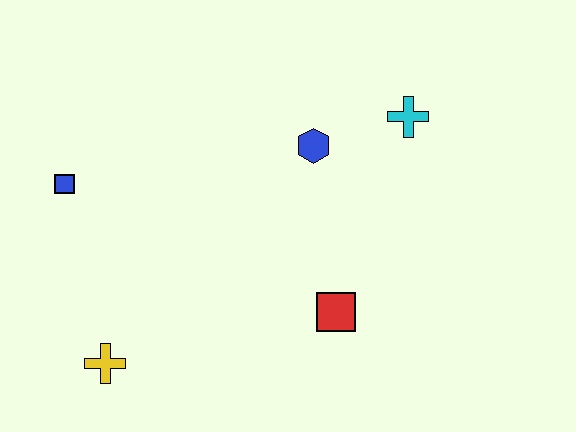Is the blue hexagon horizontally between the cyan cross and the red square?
No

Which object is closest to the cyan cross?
The blue hexagon is closest to the cyan cross.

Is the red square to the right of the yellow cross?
Yes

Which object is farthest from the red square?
The blue square is farthest from the red square.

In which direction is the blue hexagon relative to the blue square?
The blue hexagon is to the right of the blue square.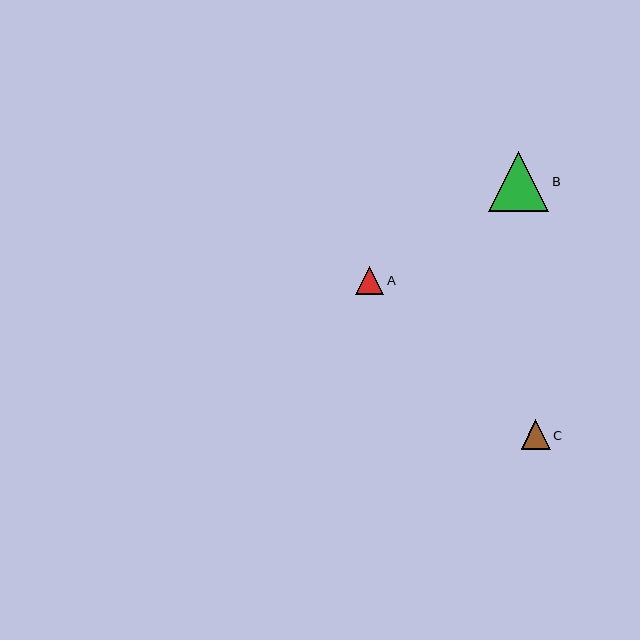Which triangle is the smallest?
Triangle A is the smallest with a size of approximately 28 pixels.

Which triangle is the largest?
Triangle B is the largest with a size of approximately 60 pixels.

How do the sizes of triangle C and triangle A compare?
Triangle C and triangle A are approximately the same size.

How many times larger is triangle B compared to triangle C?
Triangle B is approximately 2.0 times the size of triangle C.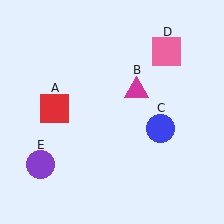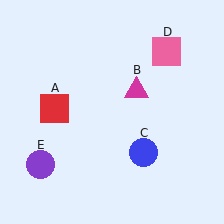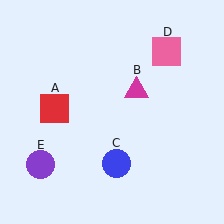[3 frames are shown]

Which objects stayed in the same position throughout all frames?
Red square (object A) and magenta triangle (object B) and pink square (object D) and purple circle (object E) remained stationary.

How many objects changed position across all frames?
1 object changed position: blue circle (object C).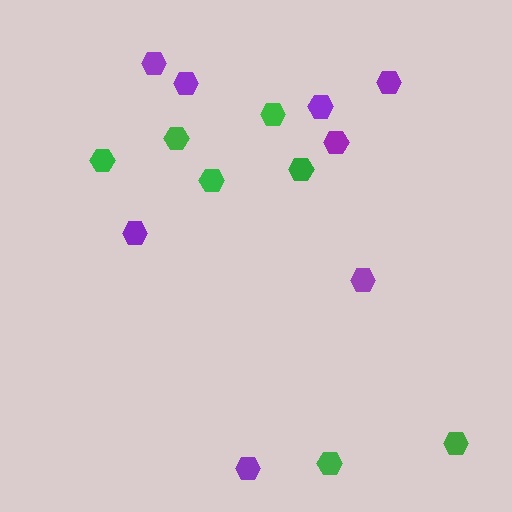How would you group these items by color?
There are 2 groups: one group of purple hexagons (8) and one group of green hexagons (7).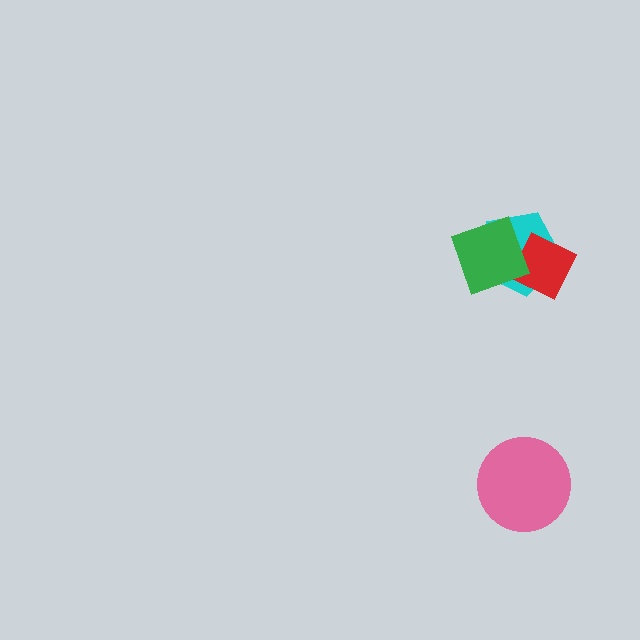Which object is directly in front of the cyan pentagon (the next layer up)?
The red diamond is directly in front of the cyan pentagon.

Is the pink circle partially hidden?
No, no other shape covers it.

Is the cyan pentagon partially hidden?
Yes, it is partially covered by another shape.